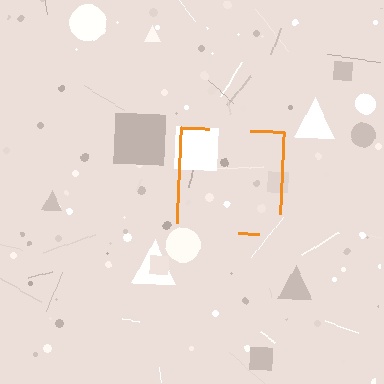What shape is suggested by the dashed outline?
The dashed outline suggests a square.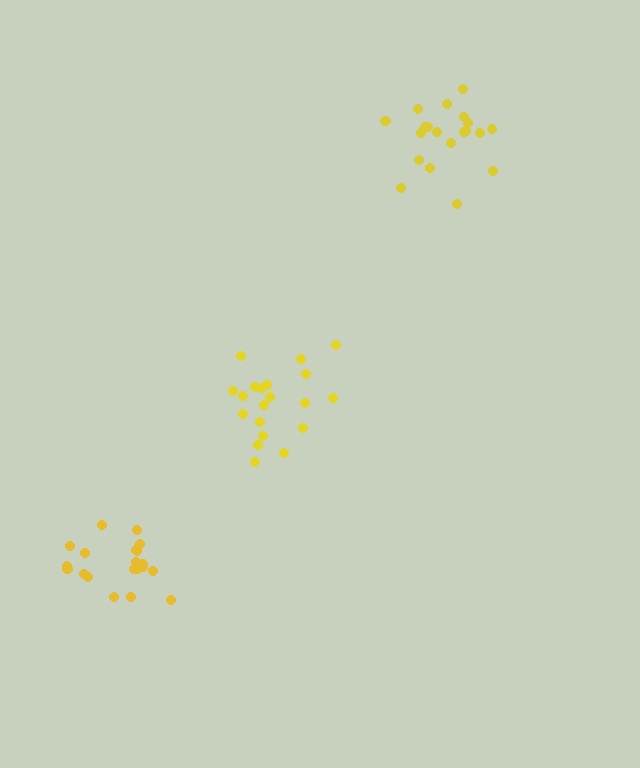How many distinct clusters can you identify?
There are 3 distinct clusters.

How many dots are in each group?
Group 1: 20 dots, Group 2: 20 dots, Group 3: 20 dots (60 total).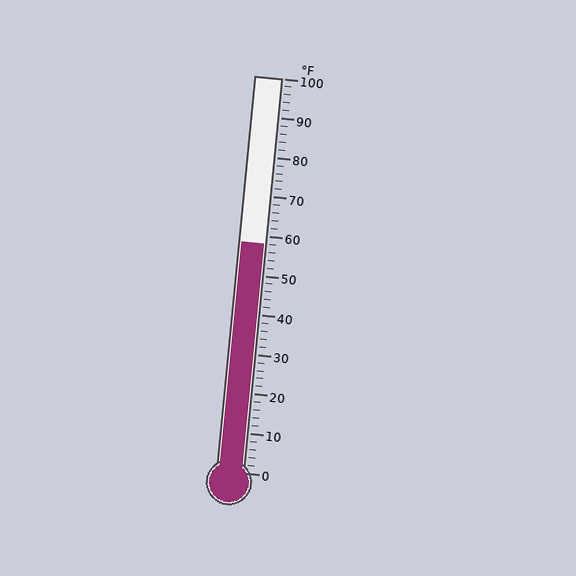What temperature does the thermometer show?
The thermometer shows approximately 58°F.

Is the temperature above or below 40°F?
The temperature is above 40°F.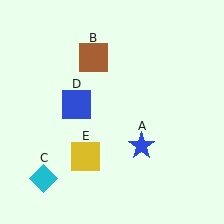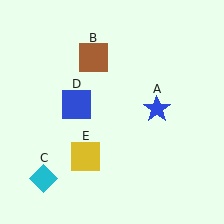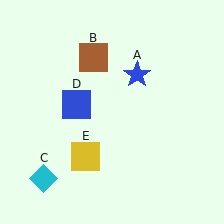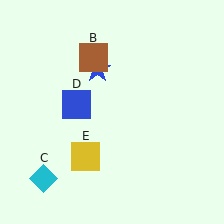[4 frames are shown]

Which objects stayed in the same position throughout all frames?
Brown square (object B) and cyan diamond (object C) and blue square (object D) and yellow square (object E) remained stationary.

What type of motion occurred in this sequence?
The blue star (object A) rotated counterclockwise around the center of the scene.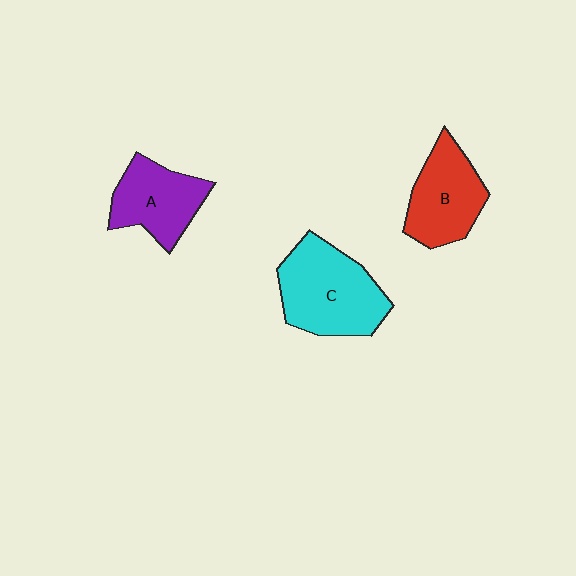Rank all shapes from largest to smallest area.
From largest to smallest: C (cyan), B (red), A (purple).